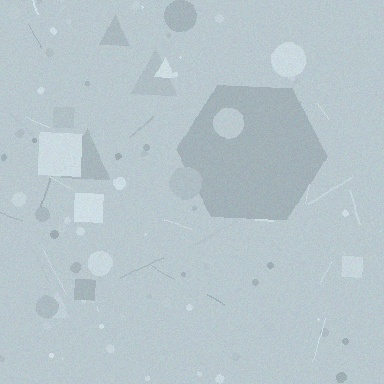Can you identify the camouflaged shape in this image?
The camouflaged shape is a hexagon.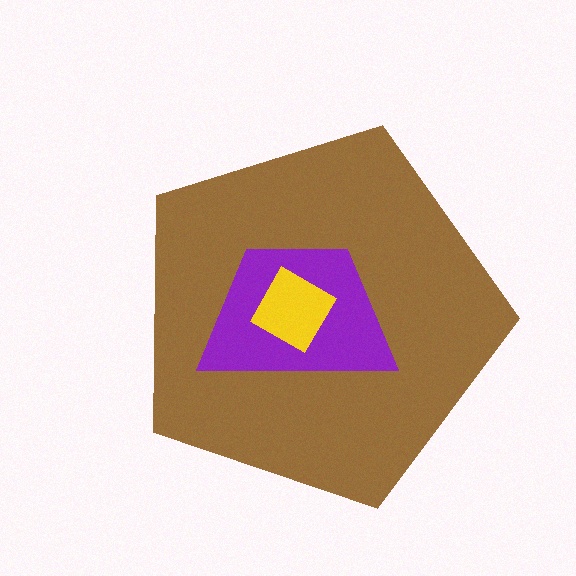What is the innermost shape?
The yellow diamond.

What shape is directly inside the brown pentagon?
The purple trapezoid.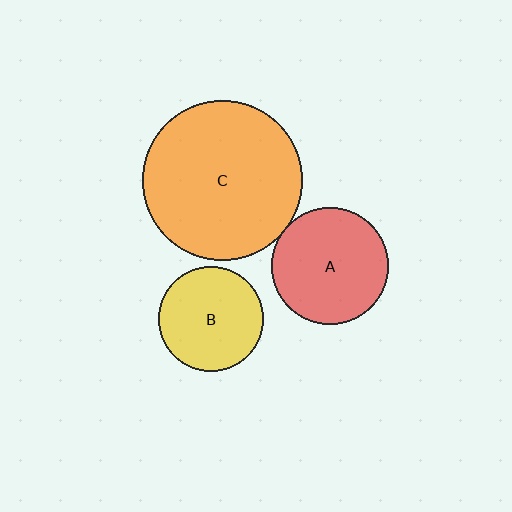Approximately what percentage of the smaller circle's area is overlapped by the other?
Approximately 5%.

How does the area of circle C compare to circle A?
Approximately 1.8 times.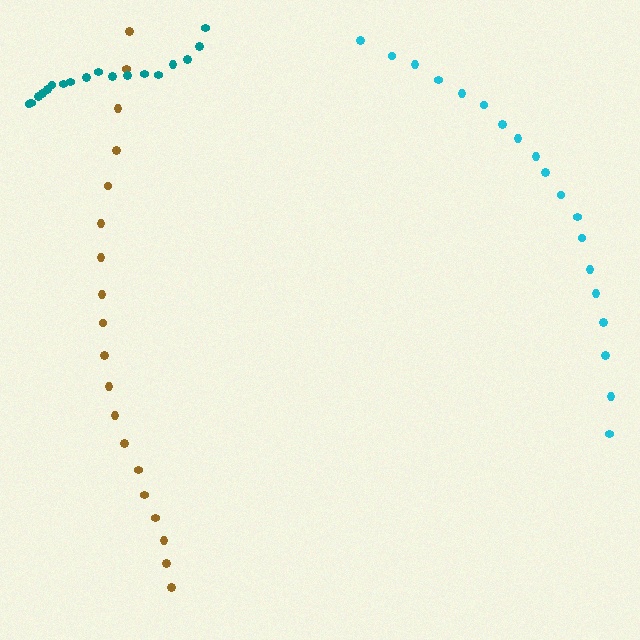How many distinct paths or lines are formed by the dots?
There are 3 distinct paths.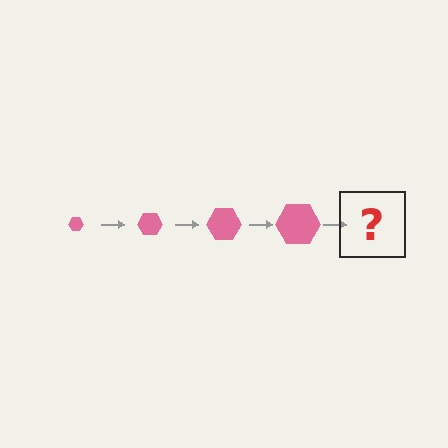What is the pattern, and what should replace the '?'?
The pattern is that the hexagon gets progressively larger each step. The '?' should be a pink hexagon, larger than the previous one.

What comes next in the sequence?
The next element should be a pink hexagon, larger than the previous one.